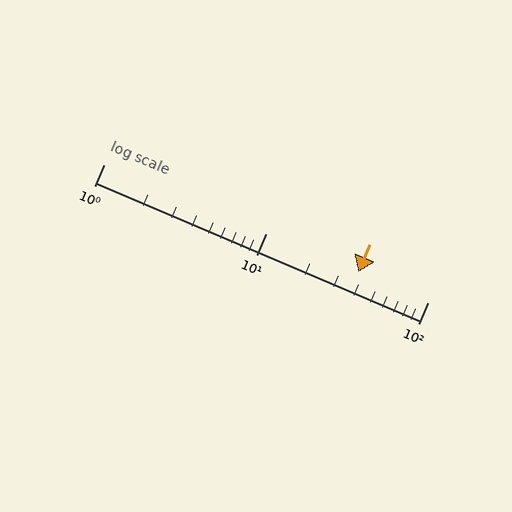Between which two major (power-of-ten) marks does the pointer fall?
The pointer is between 10 and 100.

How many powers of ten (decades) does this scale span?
The scale spans 2 decades, from 1 to 100.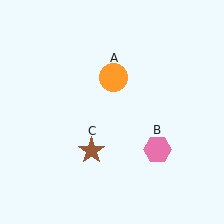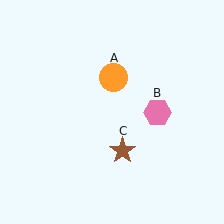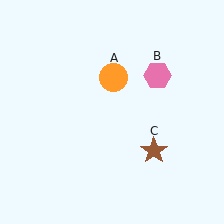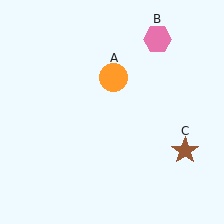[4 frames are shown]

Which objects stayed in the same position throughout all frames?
Orange circle (object A) remained stationary.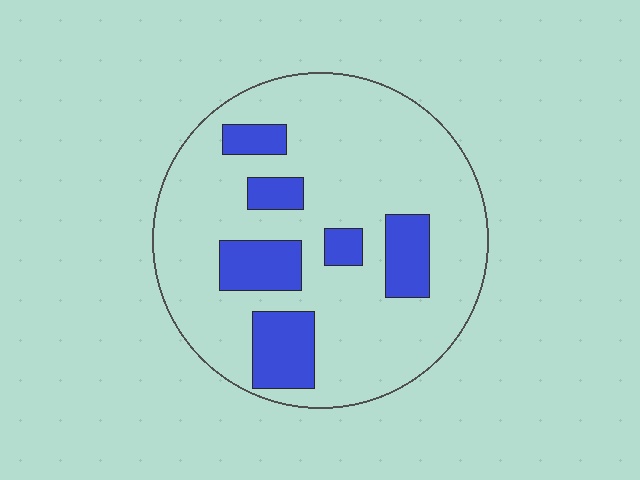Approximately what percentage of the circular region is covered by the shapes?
Approximately 20%.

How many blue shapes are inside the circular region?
6.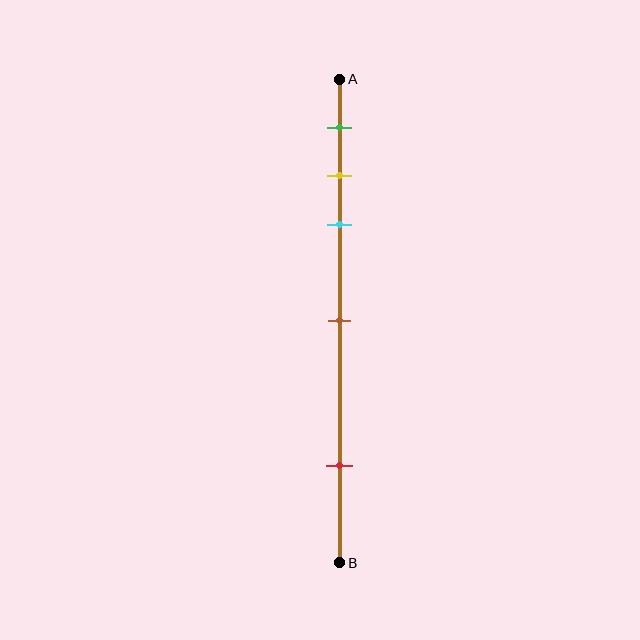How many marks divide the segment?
There are 5 marks dividing the segment.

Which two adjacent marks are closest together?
The yellow and cyan marks are the closest adjacent pair.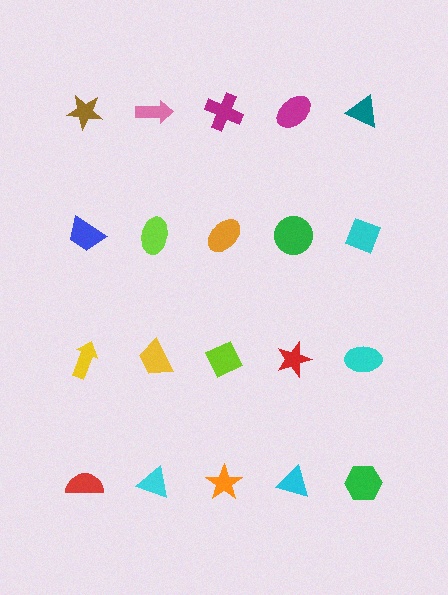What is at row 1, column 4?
A magenta ellipse.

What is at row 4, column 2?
A cyan triangle.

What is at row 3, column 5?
A cyan ellipse.